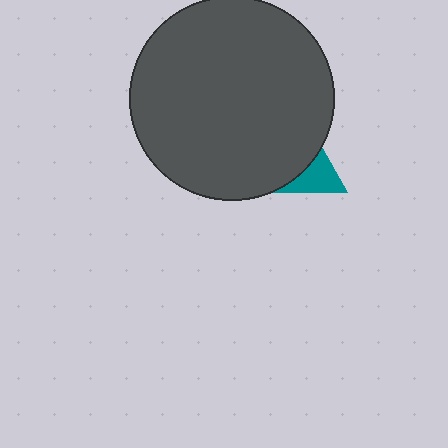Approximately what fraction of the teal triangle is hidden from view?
Roughly 67% of the teal triangle is hidden behind the dark gray circle.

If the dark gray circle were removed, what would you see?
You would see the complete teal triangle.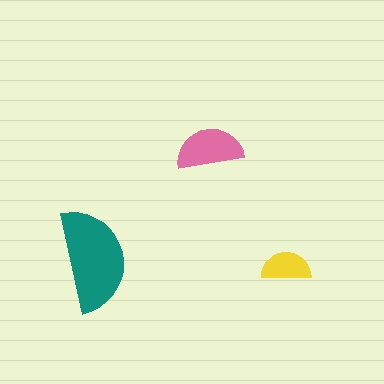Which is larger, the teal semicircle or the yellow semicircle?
The teal one.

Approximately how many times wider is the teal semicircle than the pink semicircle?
About 1.5 times wider.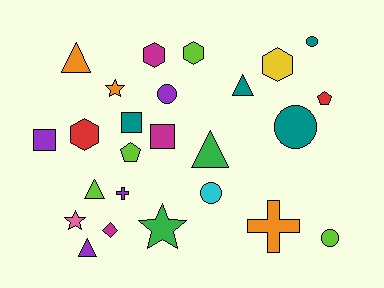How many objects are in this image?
There are 25 objects.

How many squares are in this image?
There are 3 squares.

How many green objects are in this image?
There are 2 green objects.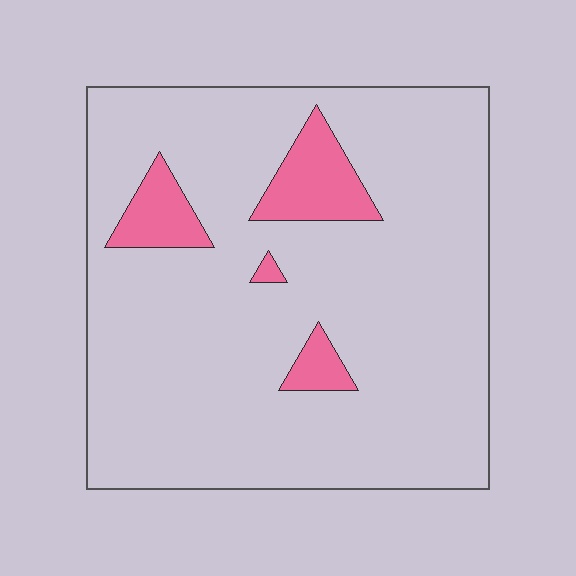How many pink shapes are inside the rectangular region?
4.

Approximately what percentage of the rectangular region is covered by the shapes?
Approximately 10%.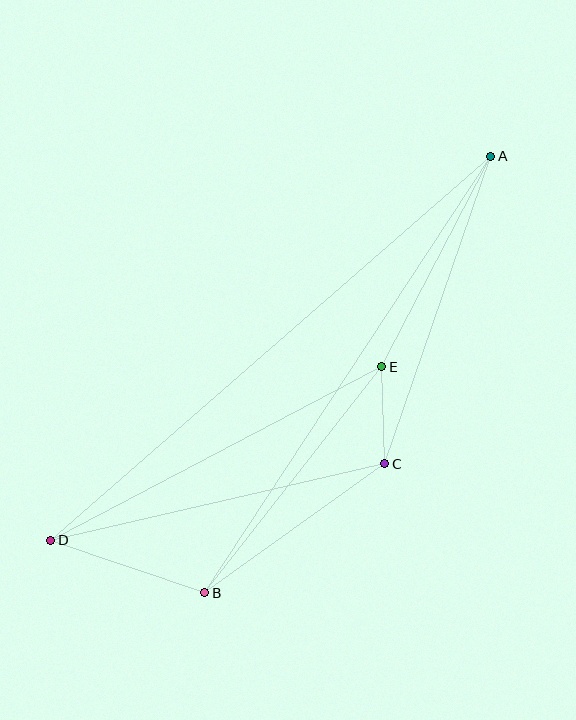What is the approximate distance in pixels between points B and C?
The distance between B and C is approximately 222 pixels.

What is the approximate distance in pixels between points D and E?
The distance between D and E is approximately 374 pixels.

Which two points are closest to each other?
Points C and E are closest to each other.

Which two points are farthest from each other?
Points A and D are farthest from each other.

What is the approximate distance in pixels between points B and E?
The distance between B and E is approximately 287 pixels.